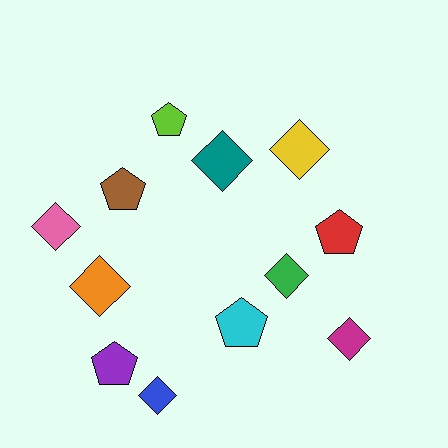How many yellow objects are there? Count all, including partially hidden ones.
There is 1 yellow object.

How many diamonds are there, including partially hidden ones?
There are 7 diamonds.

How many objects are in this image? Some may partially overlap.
There are 12 objects.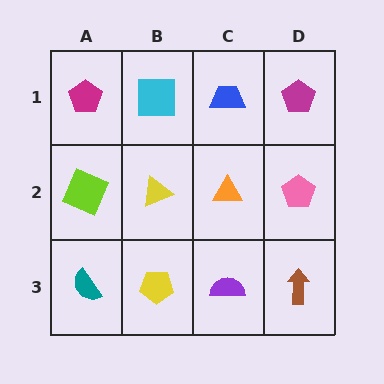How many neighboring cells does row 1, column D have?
2.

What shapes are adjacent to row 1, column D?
A pink pentagon (row 2, column D), a blue trapezoid (row 1, column C).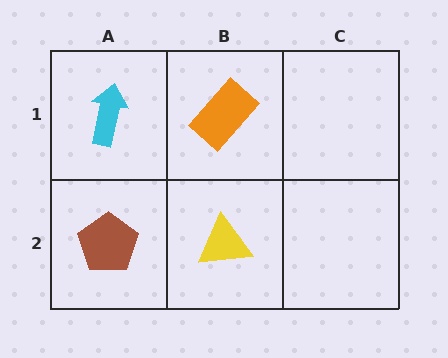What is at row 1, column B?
An orange rectangle.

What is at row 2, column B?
A yellow triangle.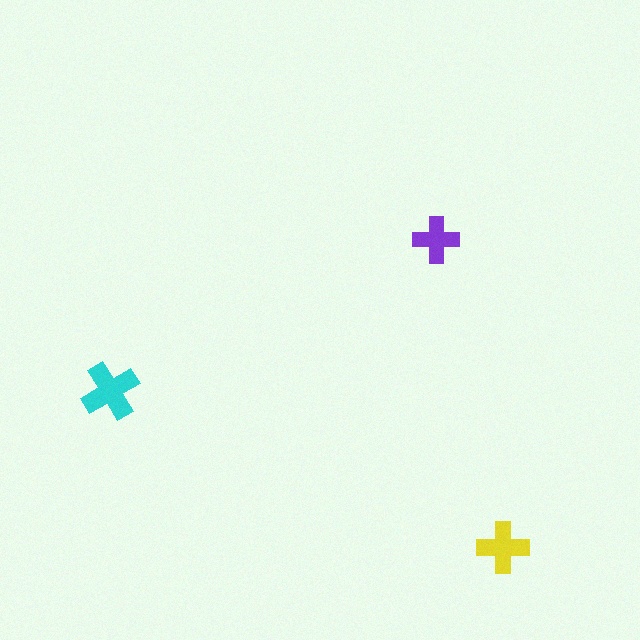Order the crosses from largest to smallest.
the cyan one, the yellow one, the purple one.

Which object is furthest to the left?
The cyan cross is leftmost.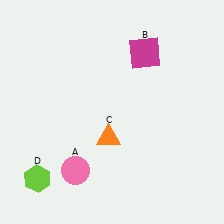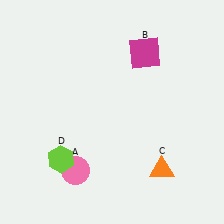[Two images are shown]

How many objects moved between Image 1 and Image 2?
2 objects moved between the two images.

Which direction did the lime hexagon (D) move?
The lime hexagon (D) moved right.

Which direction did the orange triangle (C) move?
The orange triangle (C) moved right.